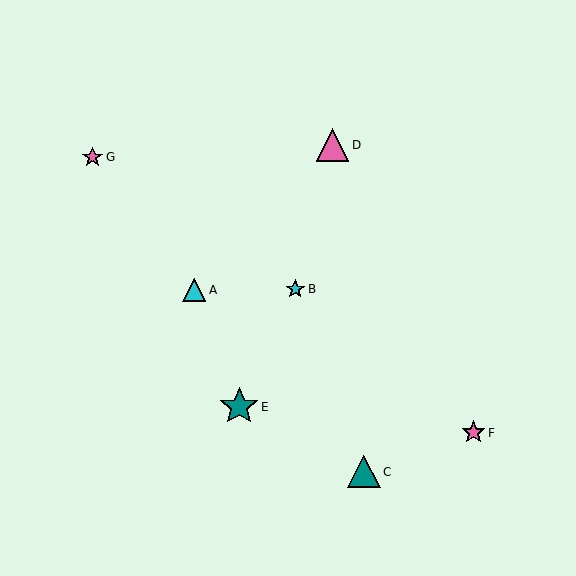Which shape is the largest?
The teal star (labeled E) is the largest.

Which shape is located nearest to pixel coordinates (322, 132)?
The pink triangle (labeled D) at (332, 145) is nearest to that location.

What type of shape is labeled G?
Shape G is a pink star.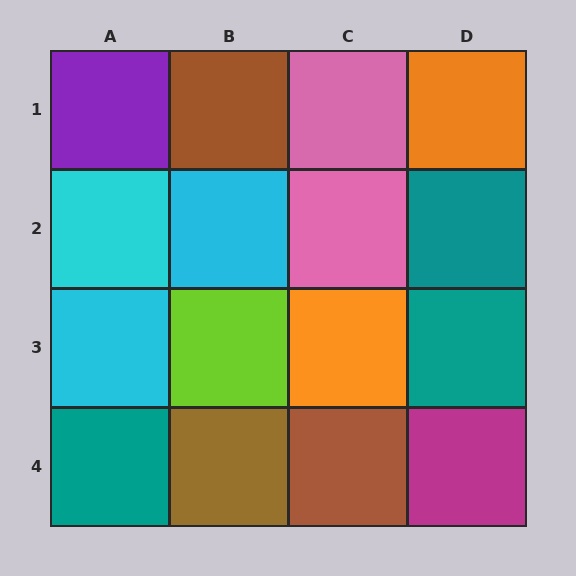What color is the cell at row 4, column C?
Brown.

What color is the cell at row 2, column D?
Teal.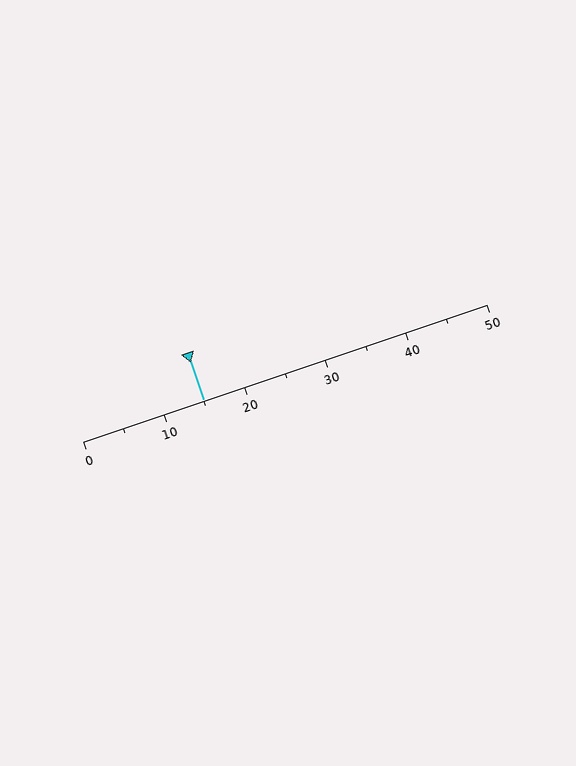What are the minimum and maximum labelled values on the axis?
The axis runs from 0 to 50.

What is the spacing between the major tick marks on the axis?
The major ticks are spaced 10 apart.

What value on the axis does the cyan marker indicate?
The marker indicates approximately 15.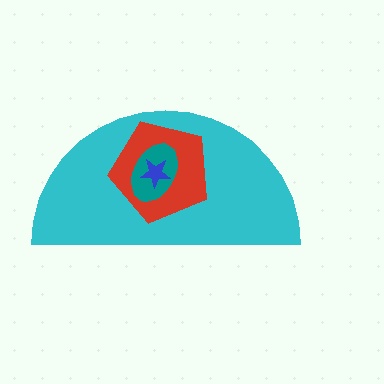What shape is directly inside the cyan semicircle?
The red pentagon.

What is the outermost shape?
The cyan semicircle.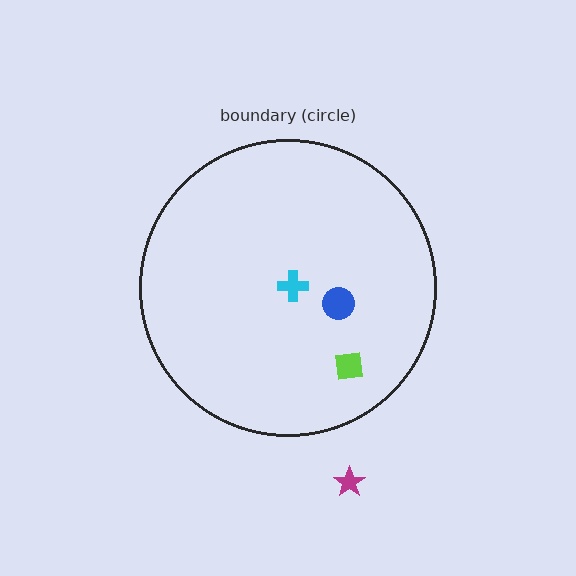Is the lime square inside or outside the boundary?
Inside.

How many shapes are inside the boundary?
3 inside, 1 outside.